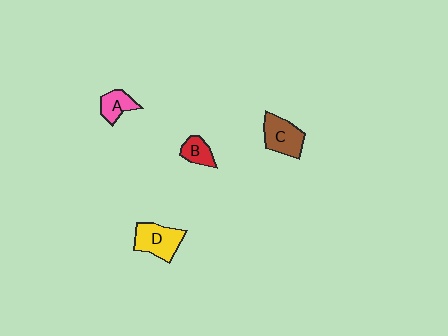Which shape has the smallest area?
Shape B (red).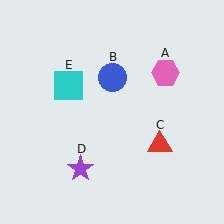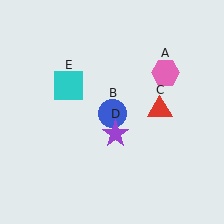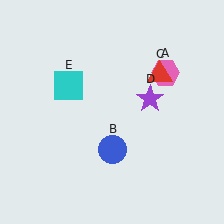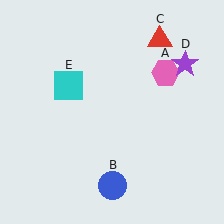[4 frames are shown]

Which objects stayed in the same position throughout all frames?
Pink hexagon (object A) and cyan square (object E) remained stationary.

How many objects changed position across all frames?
3 objects changed position: blue circle (object B), red triangle (object C), purple star (object D).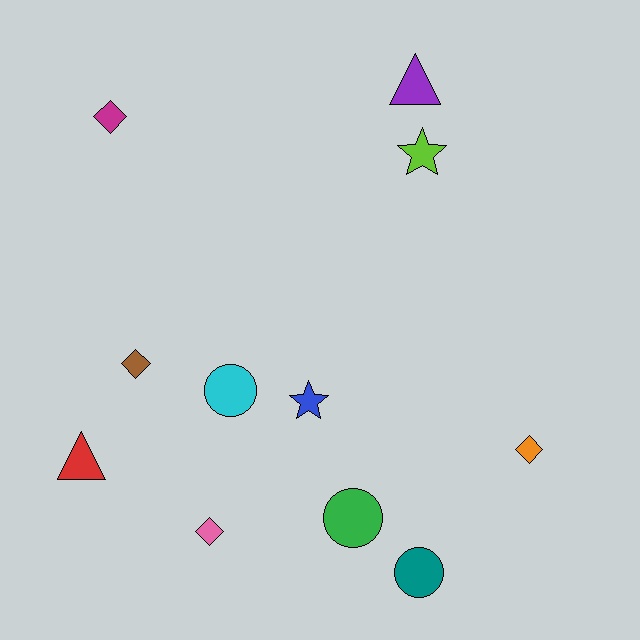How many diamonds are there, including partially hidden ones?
There are 4 diamonds.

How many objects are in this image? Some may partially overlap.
There are 11 objects.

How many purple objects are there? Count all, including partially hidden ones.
There is 1 purple object.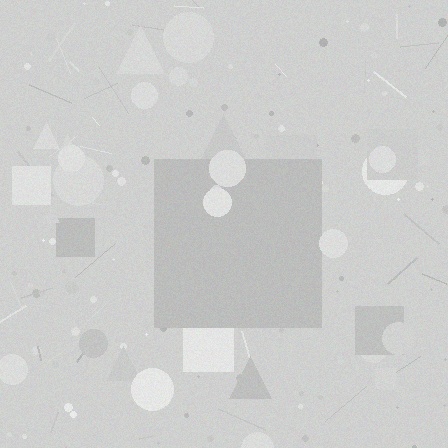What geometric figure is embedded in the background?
A square is embedded in the background.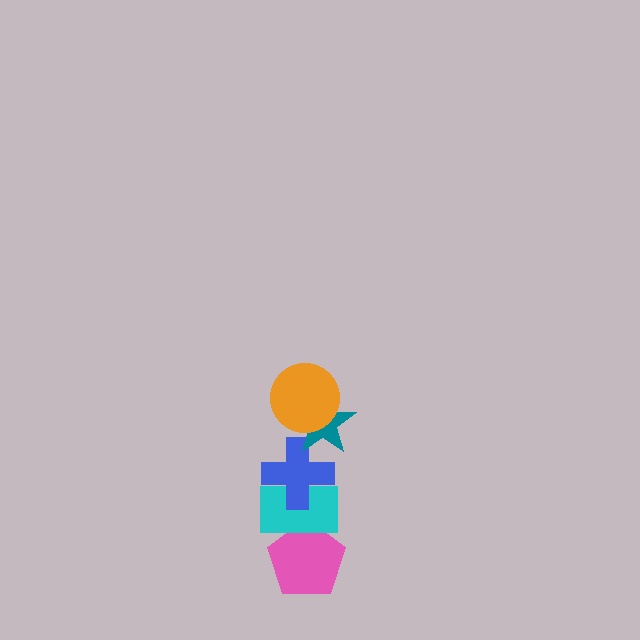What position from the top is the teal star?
The teal star is 2nd from the top.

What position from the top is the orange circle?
The orange circle is 1st from the top.